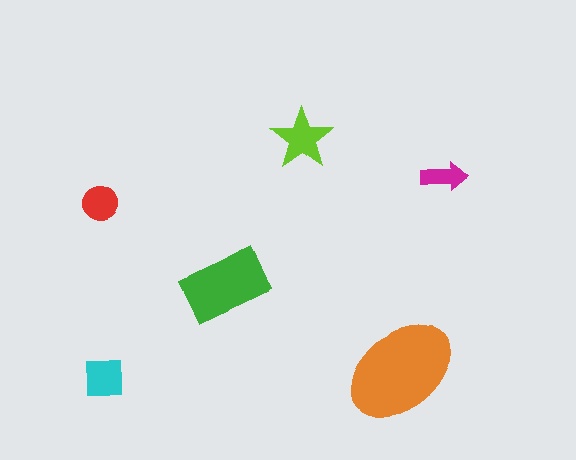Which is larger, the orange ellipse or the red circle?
The orange ellipse.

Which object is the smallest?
The magenta arrow.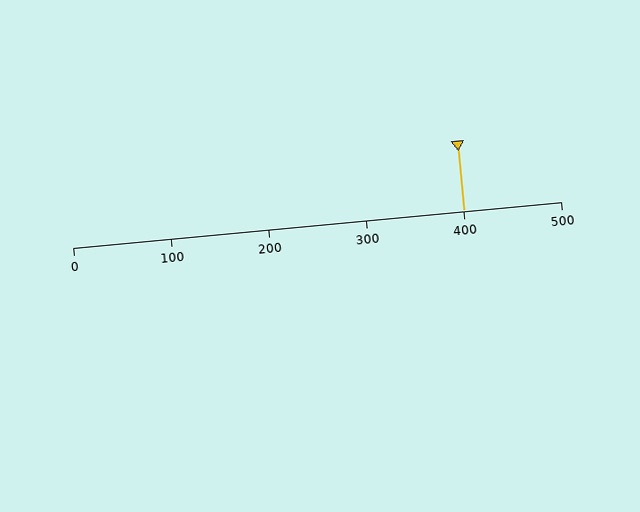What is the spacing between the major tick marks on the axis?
The major ticks are spaced 100 apart.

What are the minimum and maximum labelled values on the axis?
The axis runs from 0 to 500.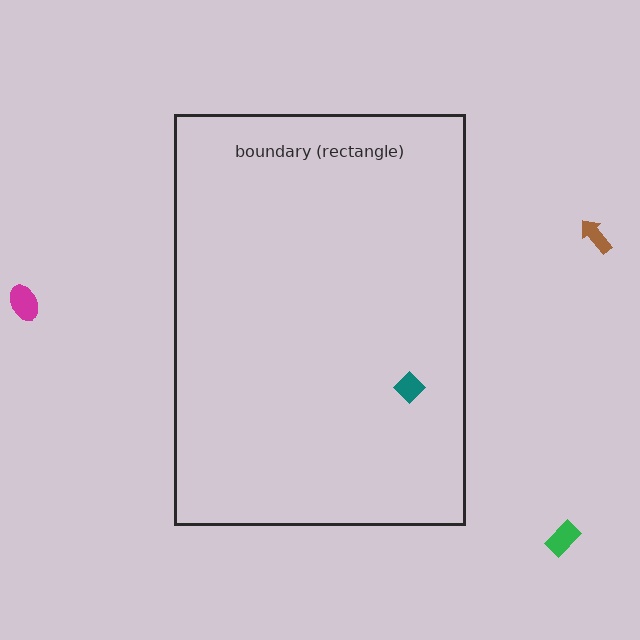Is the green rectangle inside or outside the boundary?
Outside.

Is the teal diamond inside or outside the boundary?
Inside.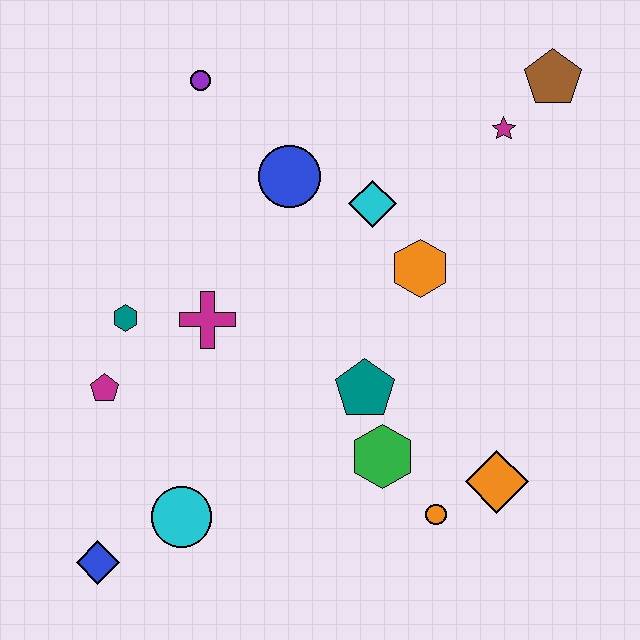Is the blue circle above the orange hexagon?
Yes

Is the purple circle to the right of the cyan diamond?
No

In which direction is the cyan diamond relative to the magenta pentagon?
The cyan diamond is to the right of the magenta pentagon.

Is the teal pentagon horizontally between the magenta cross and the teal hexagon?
No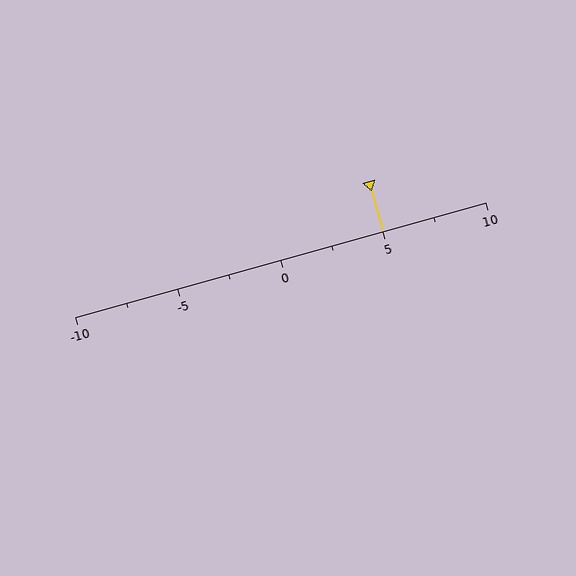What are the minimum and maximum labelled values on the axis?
The axis runs from -10 to 10.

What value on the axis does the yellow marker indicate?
The marker indicates approximately 5.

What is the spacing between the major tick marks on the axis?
The major ticks are spaced 5 apart.